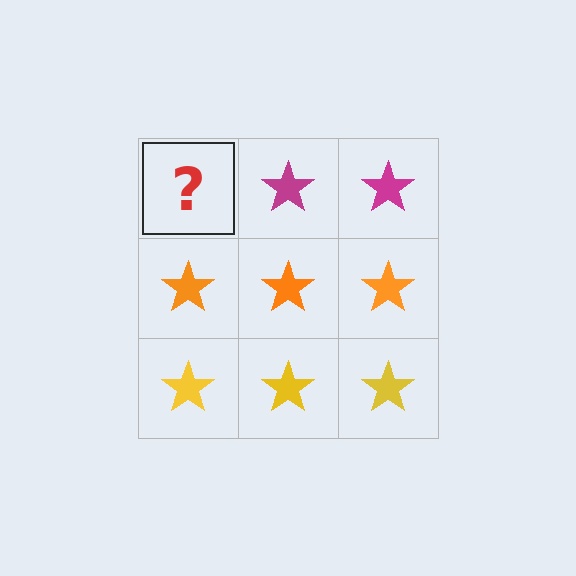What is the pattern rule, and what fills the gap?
The rule is that each row has a consistent color. The gap should be filled with a magenta star.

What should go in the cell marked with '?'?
The missing cell should contain a magenta star.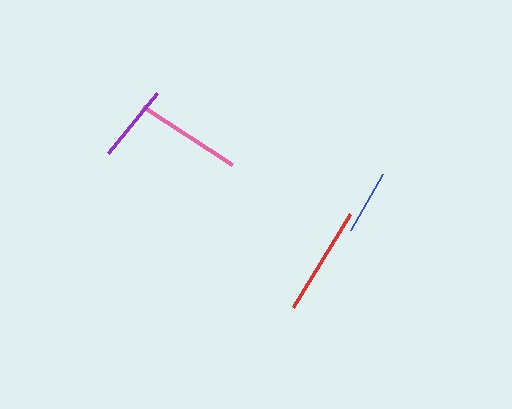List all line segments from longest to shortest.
From longest to shortest: red, pink, purple, blue.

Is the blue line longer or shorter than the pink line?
The pink line is longer than the blue line.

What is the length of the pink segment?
The pink segment is approximately 107 pixels long.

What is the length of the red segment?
The red segment is approximately 110 pixels long.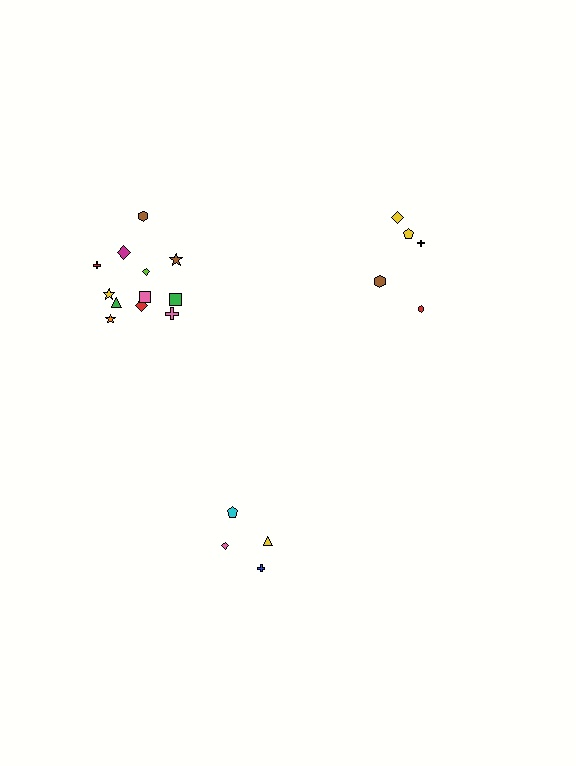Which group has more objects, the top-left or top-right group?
The top-left group.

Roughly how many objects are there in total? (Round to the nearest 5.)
Roughly 20 objects in total.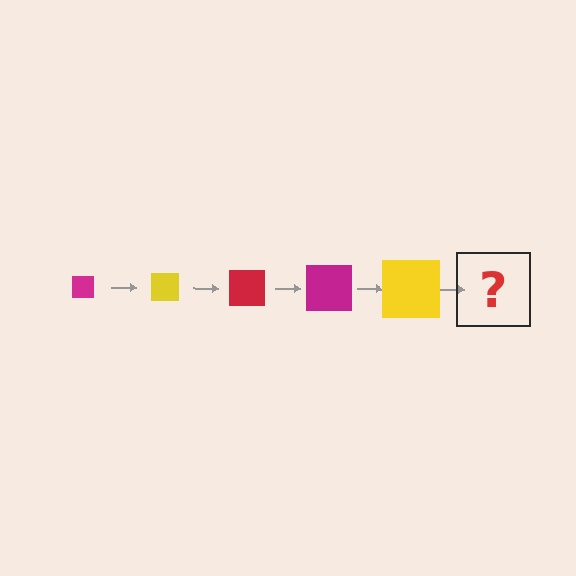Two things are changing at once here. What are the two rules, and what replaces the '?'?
The two rules are that the square grows larger each step and the color cycles through magenta, yellow, and red. The '?' should be a red square, larger than the previous one.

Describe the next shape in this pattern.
It should be a red square, larger than the previous one.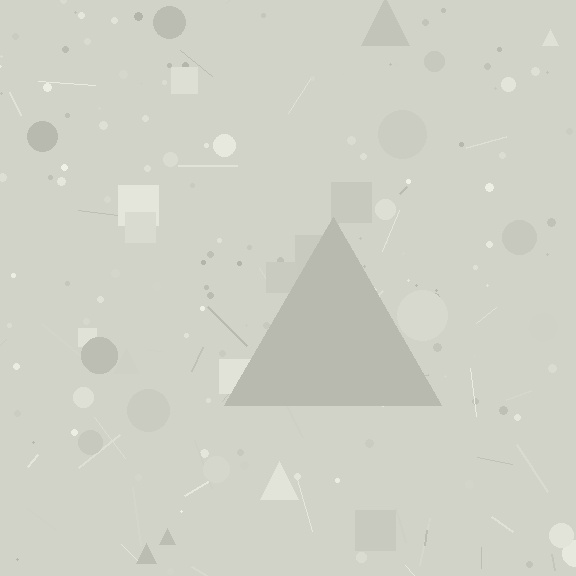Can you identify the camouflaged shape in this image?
The camouflaged shape is a triangle.